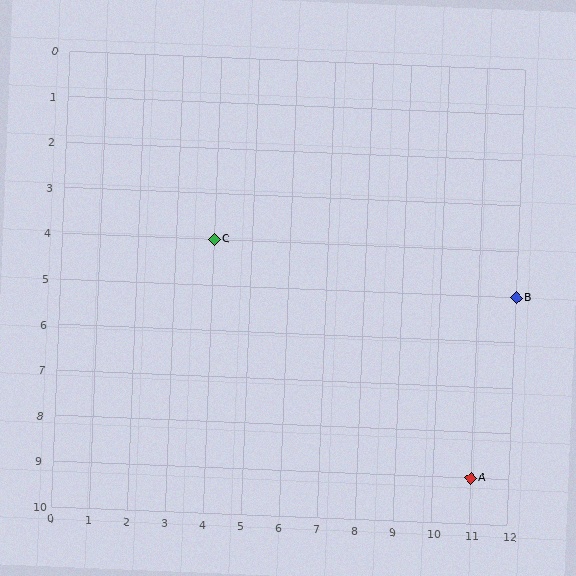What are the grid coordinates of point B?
Point B is at grid coordinates (12, 5).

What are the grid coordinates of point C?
Point C is at grid coordinates (4, 4).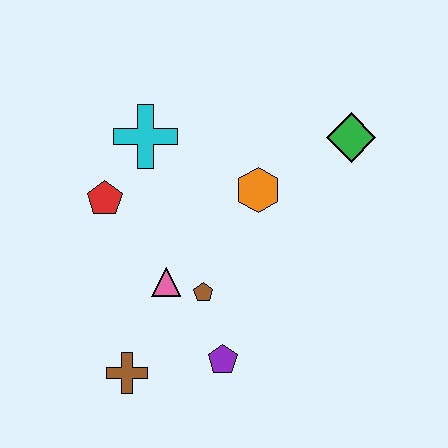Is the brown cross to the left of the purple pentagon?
Yes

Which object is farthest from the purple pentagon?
The green diamond is farthest from the purple pentagon.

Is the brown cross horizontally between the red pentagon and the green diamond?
Yes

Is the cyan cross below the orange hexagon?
No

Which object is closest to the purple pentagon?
The brown pentagon is closest to the purple pentagon.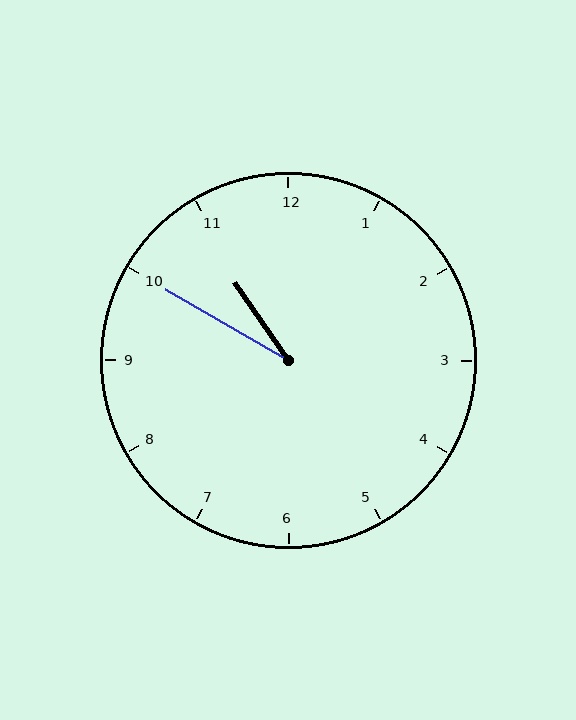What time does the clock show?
10:50.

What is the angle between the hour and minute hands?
Approximately 25 degrees.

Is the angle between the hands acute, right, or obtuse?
It is acute.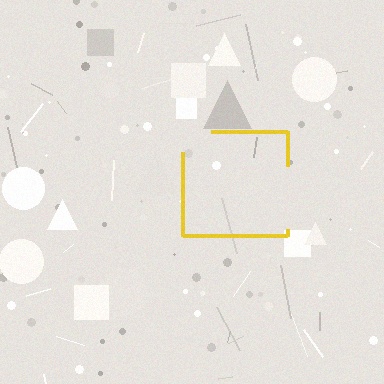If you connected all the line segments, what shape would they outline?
They would outline a square.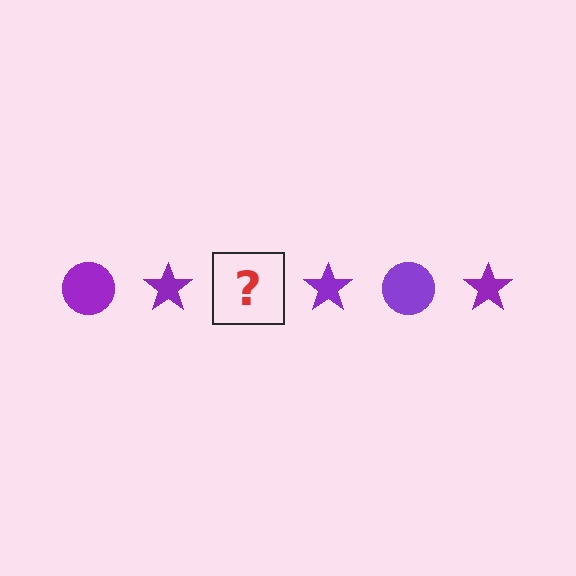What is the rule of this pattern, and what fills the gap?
The rule is that the pattern cycles through circle, star shapes in purple. The gap should be filled with a purple circle.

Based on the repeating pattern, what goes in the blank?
The blank should be a purple circle.